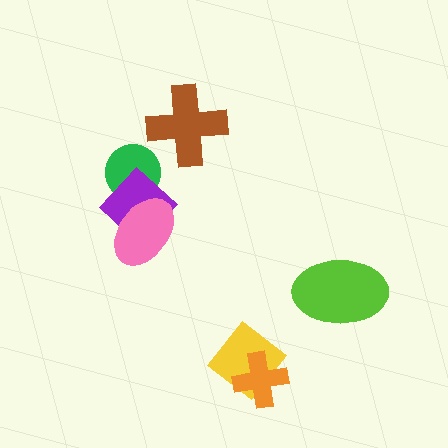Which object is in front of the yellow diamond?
The orange cross is in front of the yellow diamond.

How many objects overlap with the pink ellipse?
1 object overlaps with the pink ellipse.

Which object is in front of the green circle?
The purple diamond is in front of the green circle.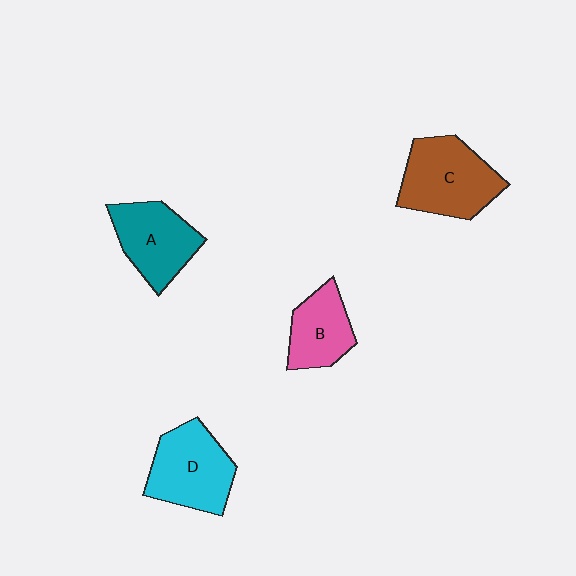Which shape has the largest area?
Shape C (brown).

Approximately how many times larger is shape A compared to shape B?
Approximately 1.3 times.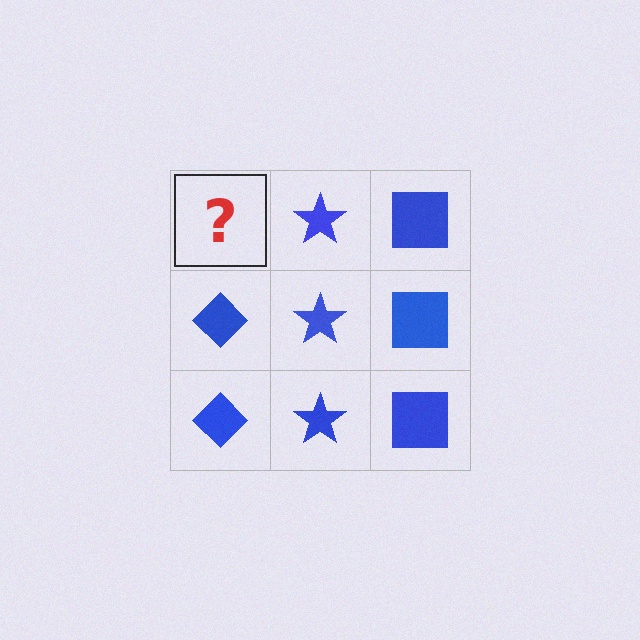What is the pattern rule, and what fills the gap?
The rule is that each column has a consistent shape. The gap should be filled with a blue diamond.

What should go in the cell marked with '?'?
The missing cell should contain a blue diamond.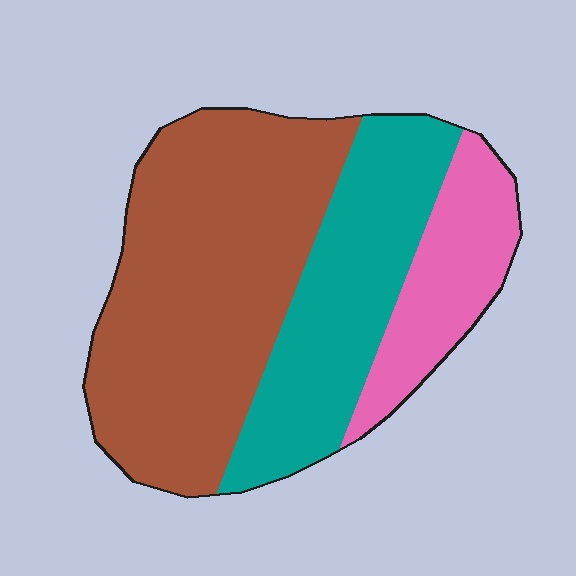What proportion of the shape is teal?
Teal takes up between a sixth and a third of the shape.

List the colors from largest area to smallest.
From largest to smallest: brown, teal, pink.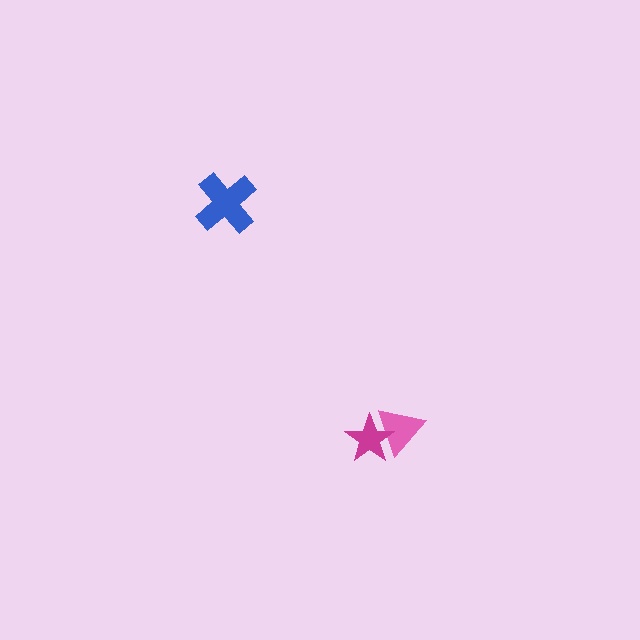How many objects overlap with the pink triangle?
1 object overlaps with the pink triangle.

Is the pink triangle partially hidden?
Yes, it is partially covered by another shape.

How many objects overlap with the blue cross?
0 objects overlap with the blue cross.